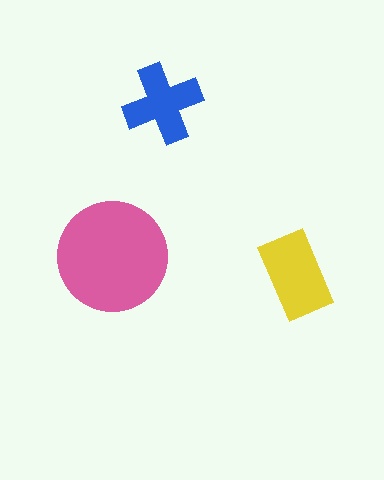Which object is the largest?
The pink circle.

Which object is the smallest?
The blue cross.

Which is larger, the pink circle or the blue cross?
The pink circle.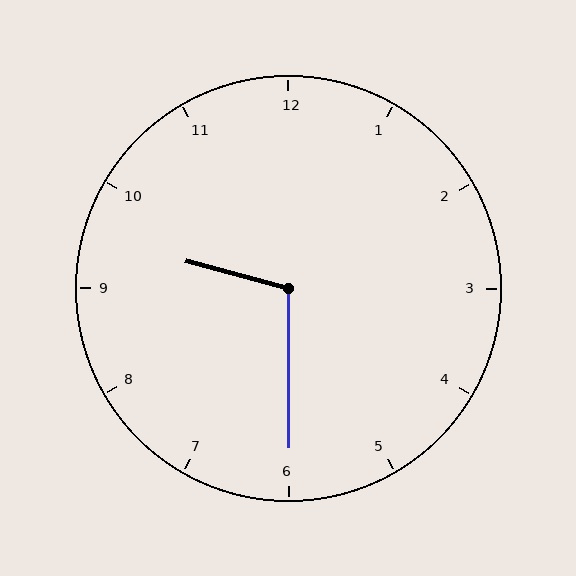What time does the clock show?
9:30.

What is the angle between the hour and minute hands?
Approximately 105 degrees.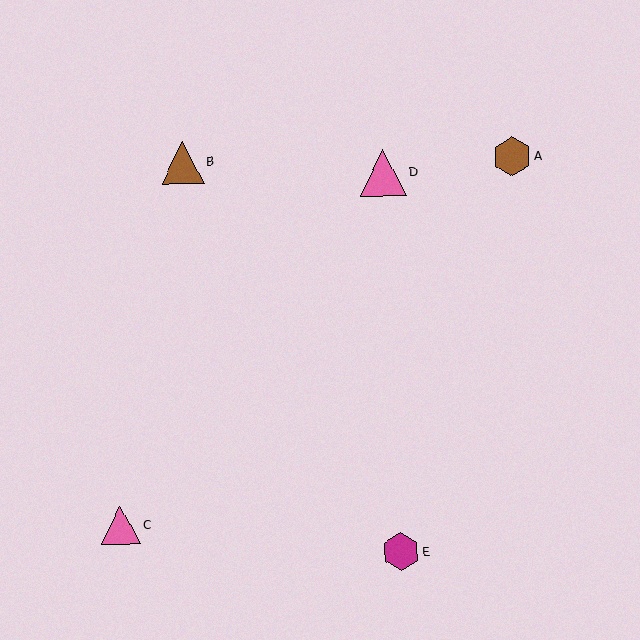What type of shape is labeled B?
Shape B is a brown triangle.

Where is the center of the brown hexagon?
The center of the brown hexagon is at (512, 157).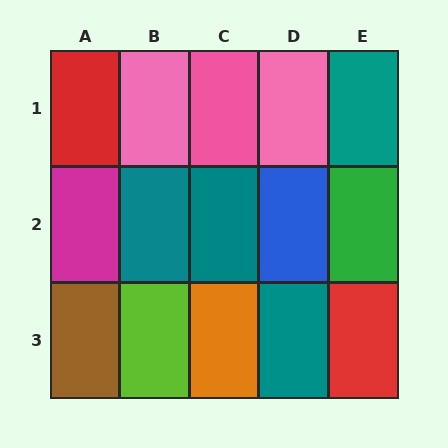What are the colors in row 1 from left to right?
Red, pink, pink, pink, teal.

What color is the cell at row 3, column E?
Red.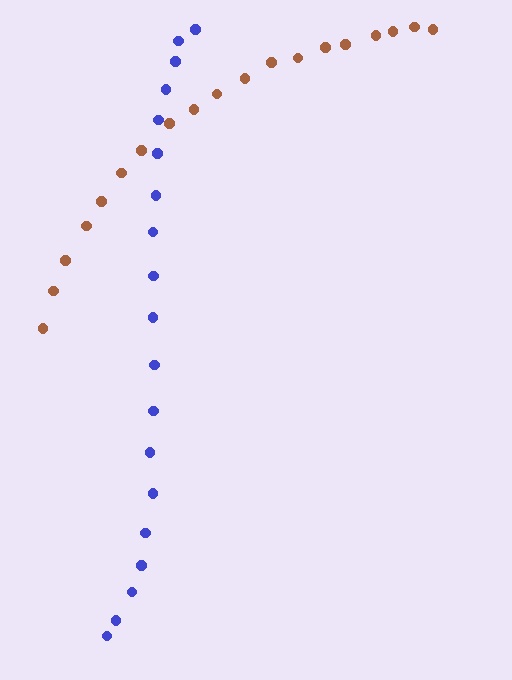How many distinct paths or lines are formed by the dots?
There are 2 distinct paths.